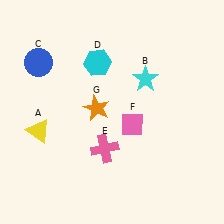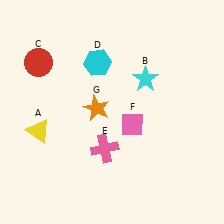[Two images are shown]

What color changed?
The circle (C) changed from blue in Image 1 to red in Image 2.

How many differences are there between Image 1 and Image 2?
There is 1 difference between the two images.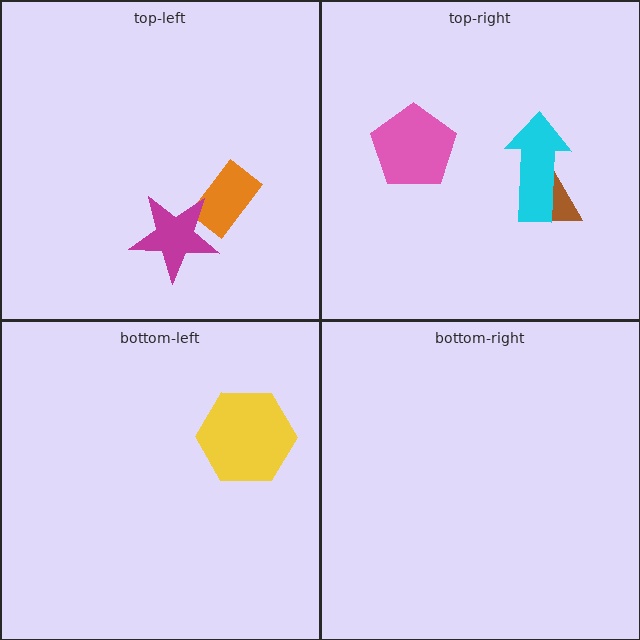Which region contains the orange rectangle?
The top-left region.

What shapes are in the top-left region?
The orange rectangle, the magenta star.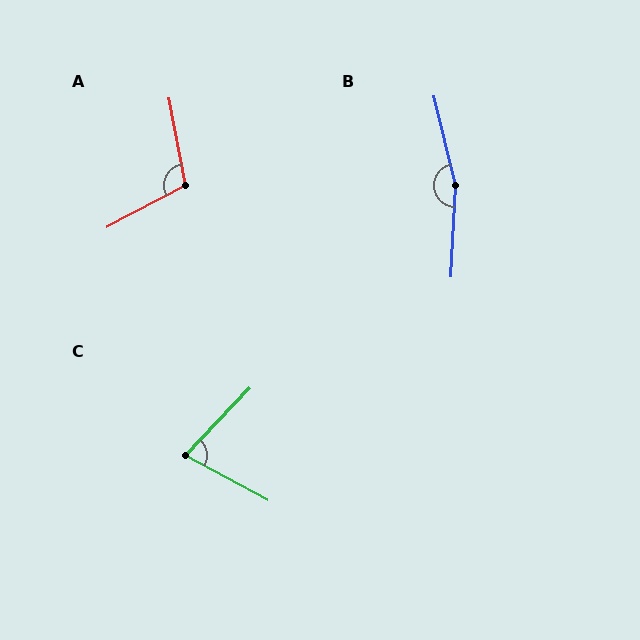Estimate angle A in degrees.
Approximately 107 degrees.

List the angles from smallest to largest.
C (75°), A (107°), B (164°).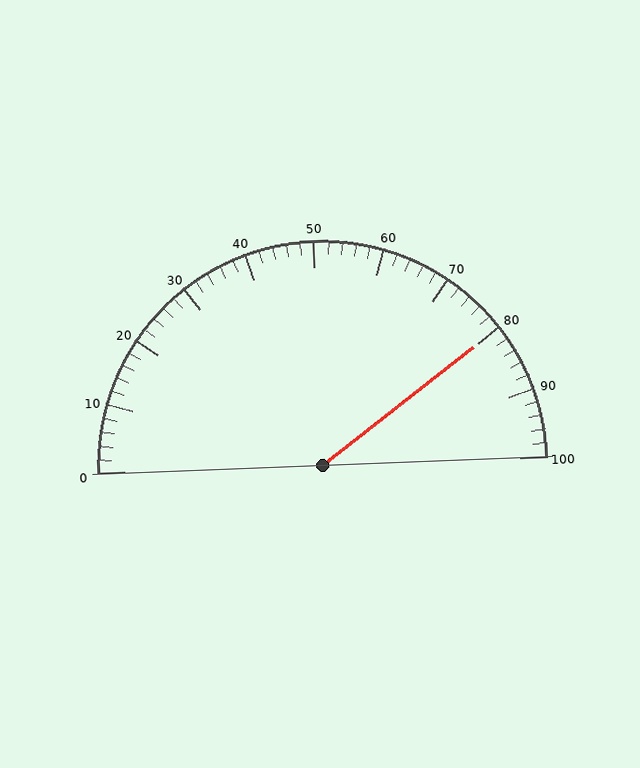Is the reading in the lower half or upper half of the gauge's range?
The reading is in the upper half of the range (0 to 100).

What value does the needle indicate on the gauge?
The needle indicates approximately 80.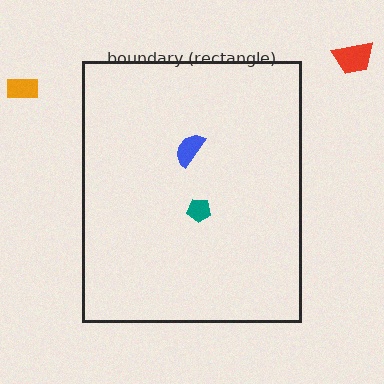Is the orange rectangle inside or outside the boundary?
Outside.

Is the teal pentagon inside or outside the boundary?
Inside.